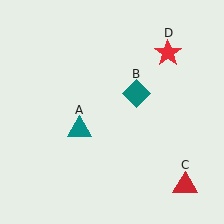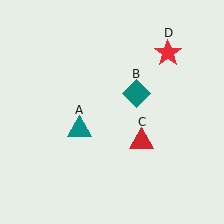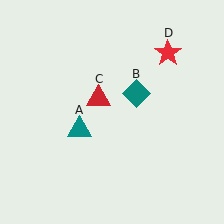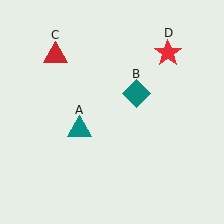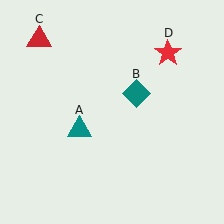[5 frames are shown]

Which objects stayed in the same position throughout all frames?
Teal triangle (object A) and teal diamond (object B) and red star (object D) remained stationary.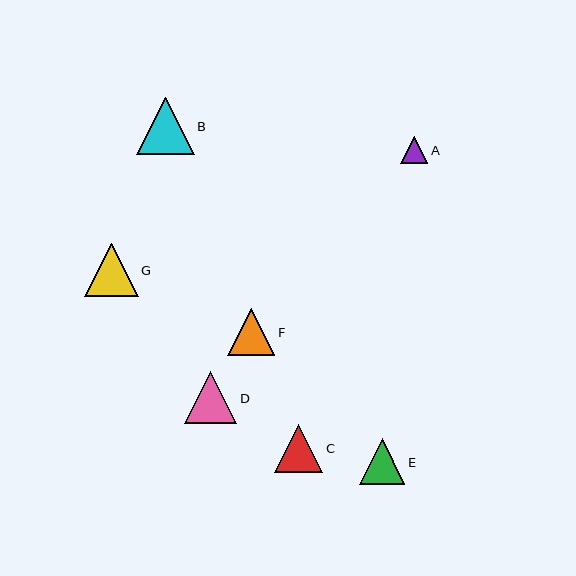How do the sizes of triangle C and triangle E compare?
Triangle C and triangle E are approximately the same size.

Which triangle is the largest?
Triangle B is the largest with a size of approximately 57 pixels.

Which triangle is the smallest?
Triangle A is the smallest with a size of approximately 27 pixels.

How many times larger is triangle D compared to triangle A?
Triangle D is approximately 1.9 times the size of triangle A.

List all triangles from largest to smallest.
From largest to smallest: B, G, D, C, F, E, A.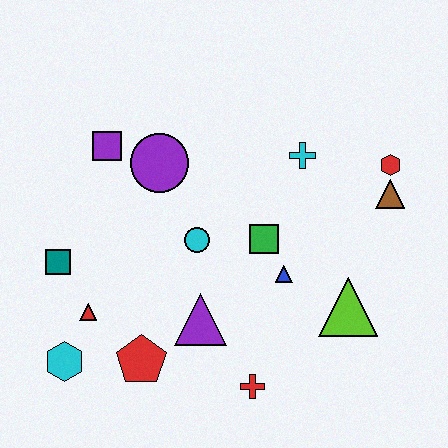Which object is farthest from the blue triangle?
The cyan hexagon is farthest from the blue triangle.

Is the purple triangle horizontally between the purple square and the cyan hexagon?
No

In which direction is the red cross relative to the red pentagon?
The red cross is to the right of the red pentagon.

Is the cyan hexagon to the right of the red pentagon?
No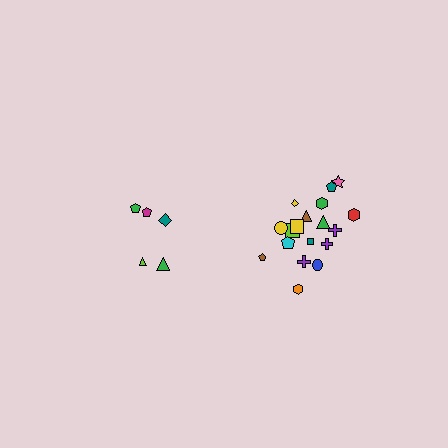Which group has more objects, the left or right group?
The right group.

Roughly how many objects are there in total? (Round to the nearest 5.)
Roughly 25 objects in total.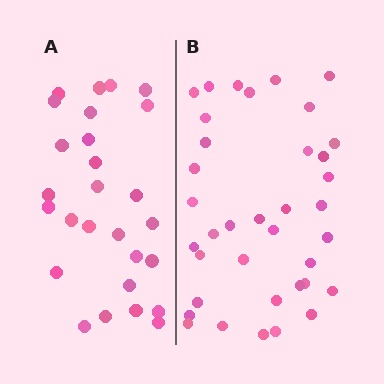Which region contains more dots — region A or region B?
Region B (the right region) has more dots.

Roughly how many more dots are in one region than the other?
Region B has roughly 10 or so more dots than region A.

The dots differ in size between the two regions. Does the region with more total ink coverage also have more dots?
No. Region A has more total ink coverage because its dots are larger, but region B actually contains more individual dots. Total area can be misleading — the number of items is what matters here.